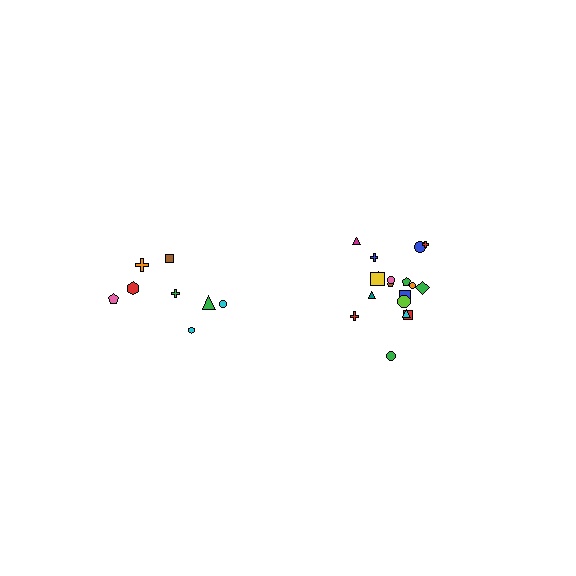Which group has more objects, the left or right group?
The right group.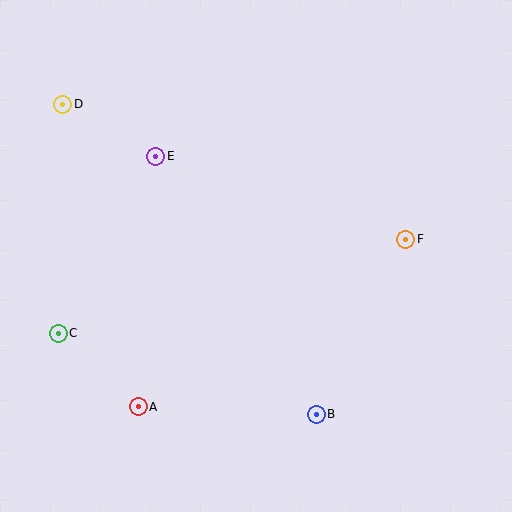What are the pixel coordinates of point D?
Point D is at (63, 104).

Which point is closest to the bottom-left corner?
Point A is closest to the bottom-left corner.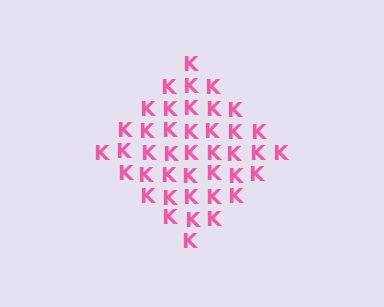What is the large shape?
The large shape is a diamond.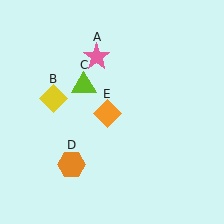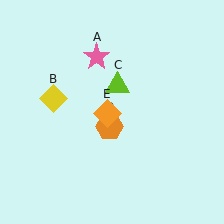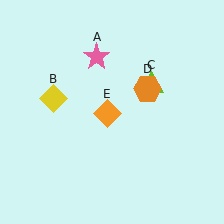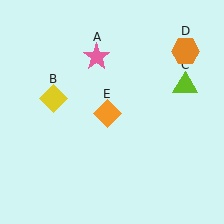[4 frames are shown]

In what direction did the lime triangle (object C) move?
The lime triangle (object C) moved right.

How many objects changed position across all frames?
2 objects changed position: lime triangle (object C), orange hexagon (object D).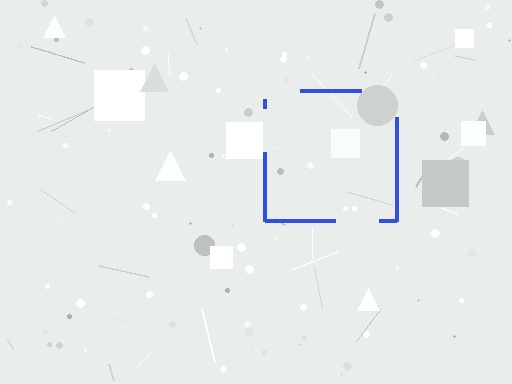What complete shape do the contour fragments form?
The contour fragments form a square.